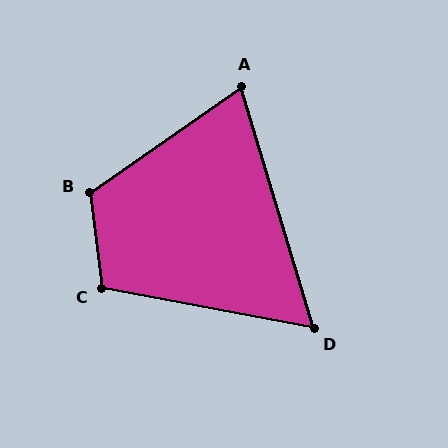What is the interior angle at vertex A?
Approximately 72 degrees (acute).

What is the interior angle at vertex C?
Approximately 108 degrees (obtuse).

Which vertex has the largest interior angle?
B, at approximately 118 degrees.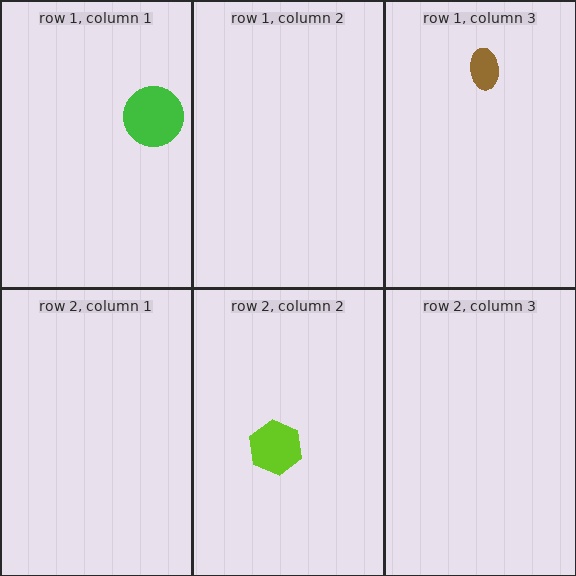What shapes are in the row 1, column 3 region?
The brown ellipse.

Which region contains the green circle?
The row 1, column 1 region.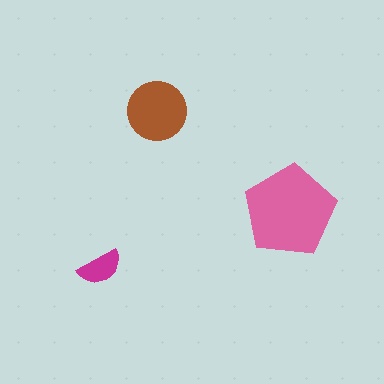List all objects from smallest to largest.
The magenta semicircle, the brown circle, the pink pentagon.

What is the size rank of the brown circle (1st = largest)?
2nd.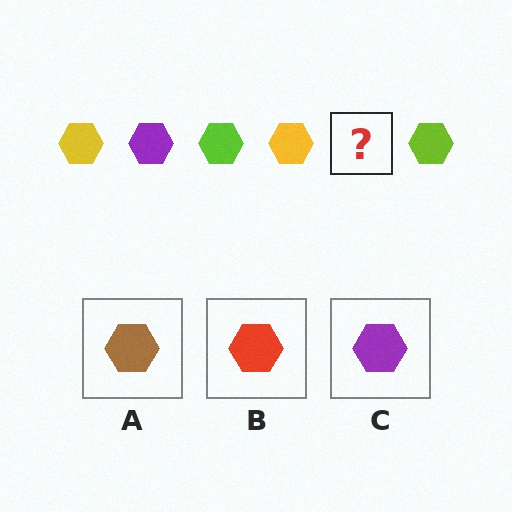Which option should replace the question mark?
Option C.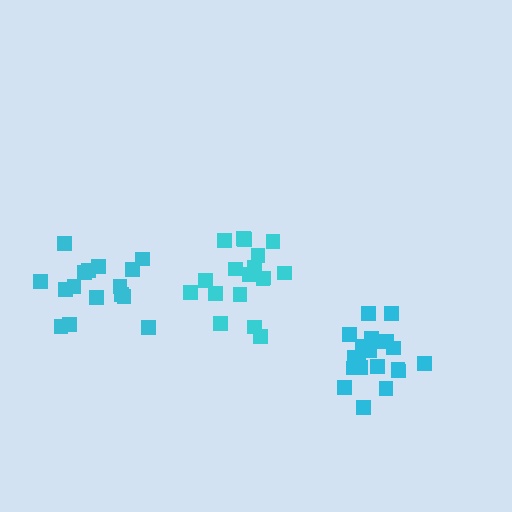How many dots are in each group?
Group 1: 18 dots, Group 2: 21 dots, Group 3: 16 dots (55 total).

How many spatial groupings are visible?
There are 3 spatial groupings.